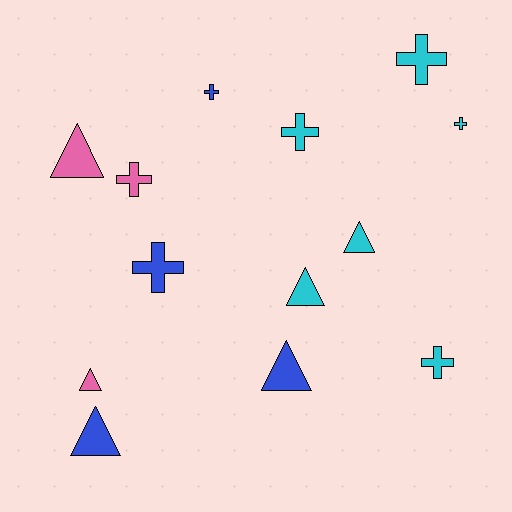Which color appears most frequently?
Cyan, with 6 objects.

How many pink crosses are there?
There is 1 pink cross.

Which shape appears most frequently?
Cross, with 7 objects.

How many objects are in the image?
There are 13 objects.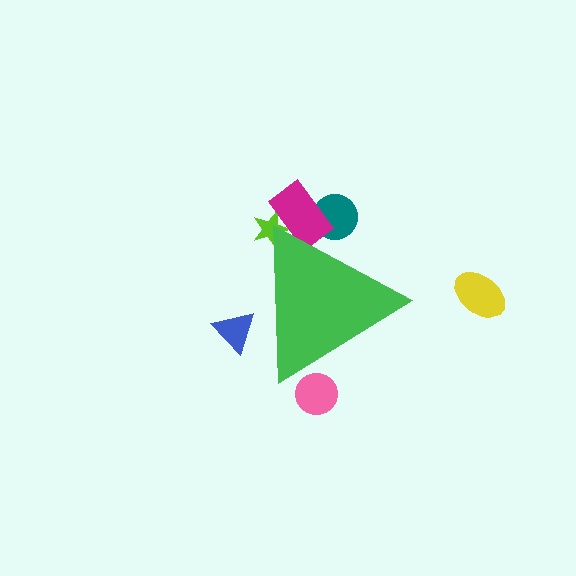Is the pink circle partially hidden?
Yes, the pink circle is partially hidden behind the green triangle.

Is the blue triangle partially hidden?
Yes, the blue triangle is partially hidden behind the green triangle.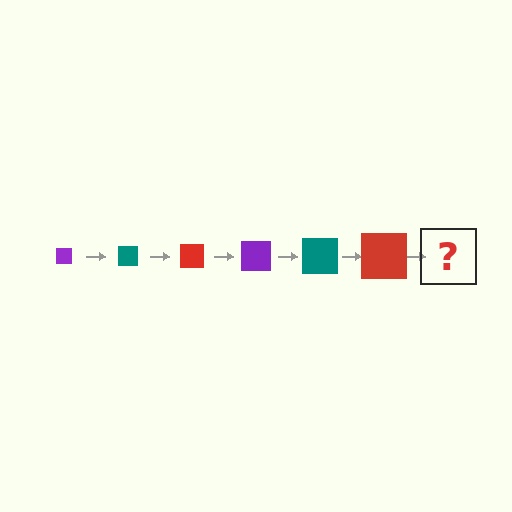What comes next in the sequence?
The next element should be a purple square, larger than the previous one.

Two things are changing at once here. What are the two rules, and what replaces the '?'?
The two rules are that the square grows larger each step and the color cycles through purple, teal, and red. The '?' should be a purple square, larger than the previous one.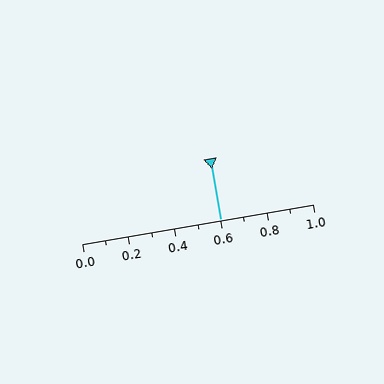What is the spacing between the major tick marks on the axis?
The major ticks are spaced 0.2 apart.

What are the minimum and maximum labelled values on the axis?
The axis runs from 0.0 to 1.0.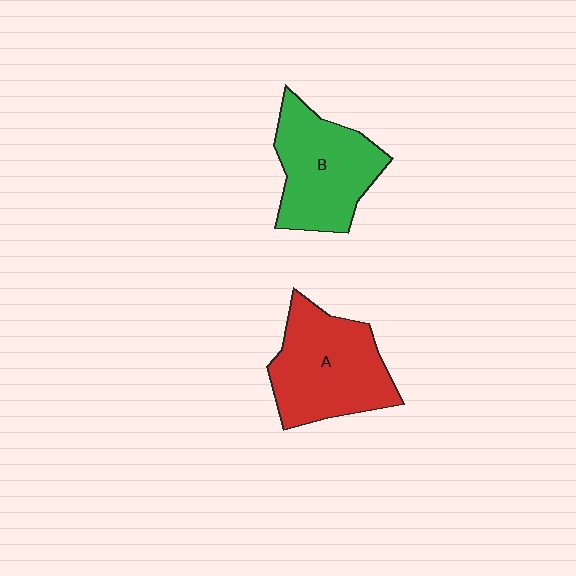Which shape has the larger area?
Shape A (red).